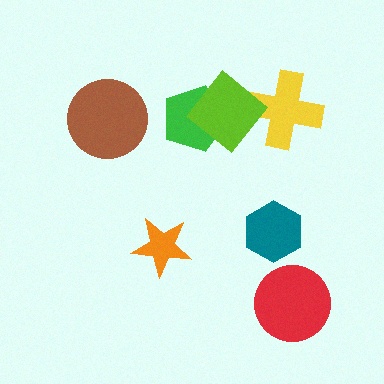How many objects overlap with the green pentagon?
1 object overlaps with the green pentagon.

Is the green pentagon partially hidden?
Yes, it is partially covered by another shape.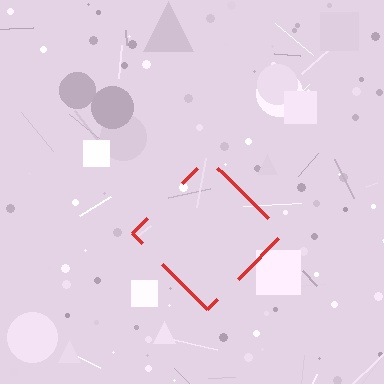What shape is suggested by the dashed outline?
The dashed outline suggests a diamond.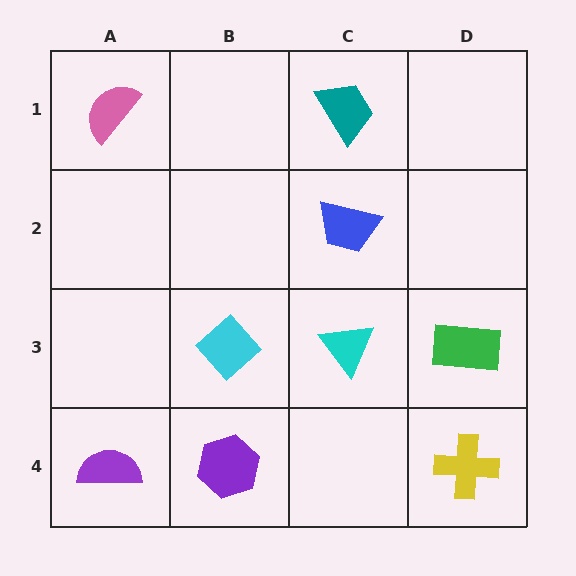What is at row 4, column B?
A purple hexagon.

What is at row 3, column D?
A green rectangle.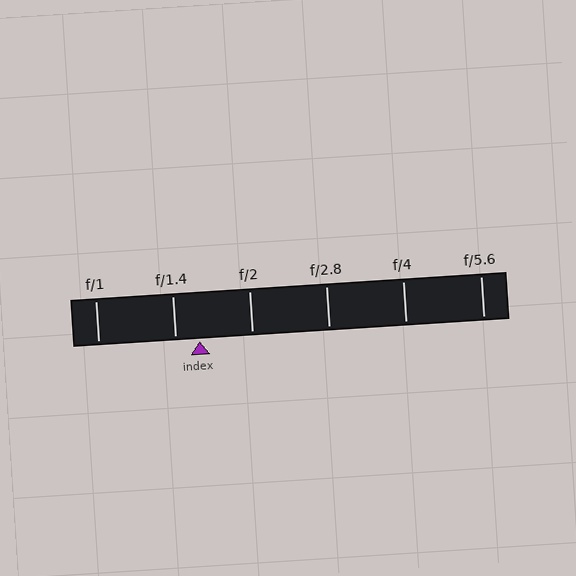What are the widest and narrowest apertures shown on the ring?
The widest aperture shown is f/1 and the narrowest is f/5.6.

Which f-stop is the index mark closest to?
The index mark is closest to f/1.4.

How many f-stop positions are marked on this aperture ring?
There are 6 f-stop positions marked.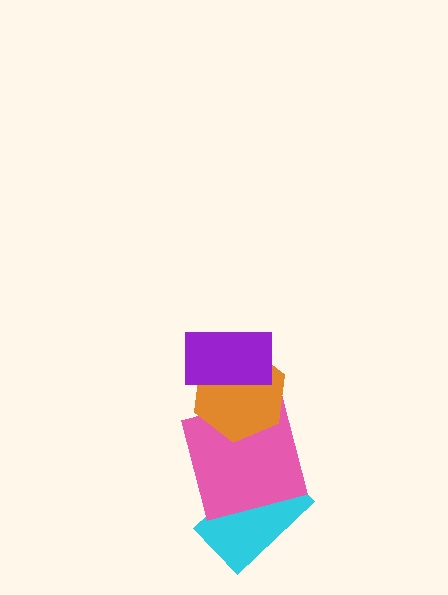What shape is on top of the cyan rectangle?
The pink square is on top of the cyan rectangle.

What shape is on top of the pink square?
The orange hexagon is on top of the pink square.